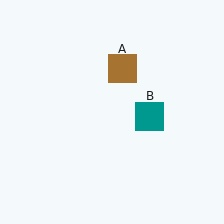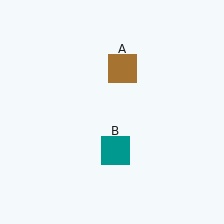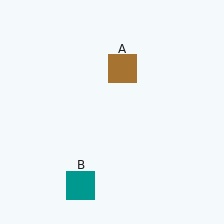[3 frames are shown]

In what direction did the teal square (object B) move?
The teal square (object B) moved down and to the left.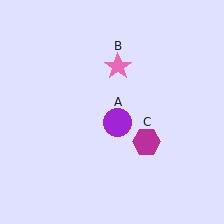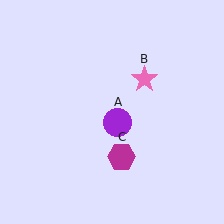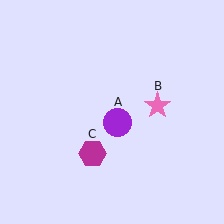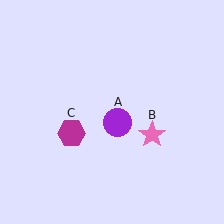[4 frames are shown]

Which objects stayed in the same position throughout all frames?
Purple circle (object A) remained stationary.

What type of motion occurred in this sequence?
The pink star (object B), magenta hexagon (object C) rotated clockwise around the center of the scene.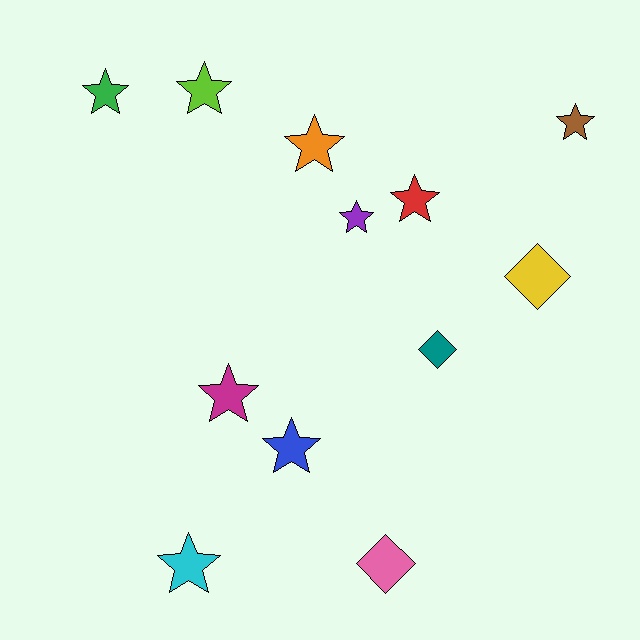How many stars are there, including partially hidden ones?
There are 9 stars.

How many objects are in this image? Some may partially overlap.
There are 12 objects.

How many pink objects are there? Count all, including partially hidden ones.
There is 1 pink object.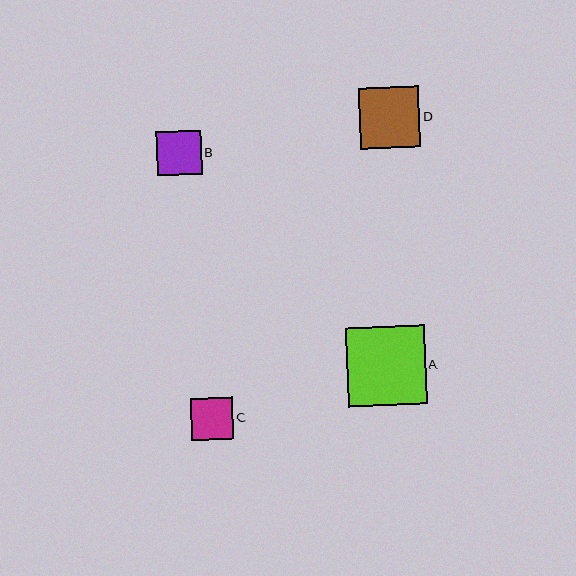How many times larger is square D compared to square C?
Square D is approximately 1.4 times the size of square C.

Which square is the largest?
Square A is the largest with a size of approximately 79 pixels.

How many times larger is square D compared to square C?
Square D is approximately 1.4 times the size of square C.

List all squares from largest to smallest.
From largest to smallest: A, D, B, C.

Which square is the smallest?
Square C is the smallest with a size of approximately 42 pixels.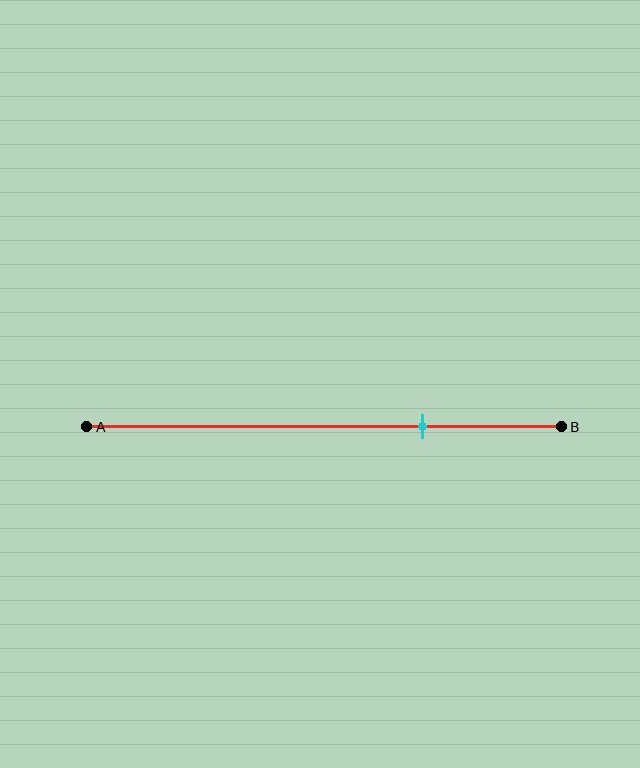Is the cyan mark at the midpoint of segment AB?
No, the mark is at about 70% from A, not at the 50% midpoint.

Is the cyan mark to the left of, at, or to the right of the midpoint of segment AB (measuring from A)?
The cyan mark is to the right of the midpoint of segment AB.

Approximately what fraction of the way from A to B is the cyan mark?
The cyan mark is approximately 70% of the way from A to B.